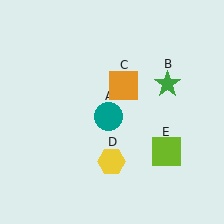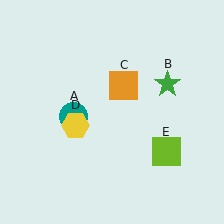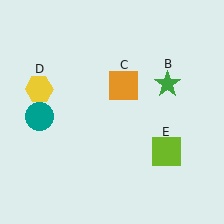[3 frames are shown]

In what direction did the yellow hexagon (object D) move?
The yellow hexagon (object D) moved up and to the left.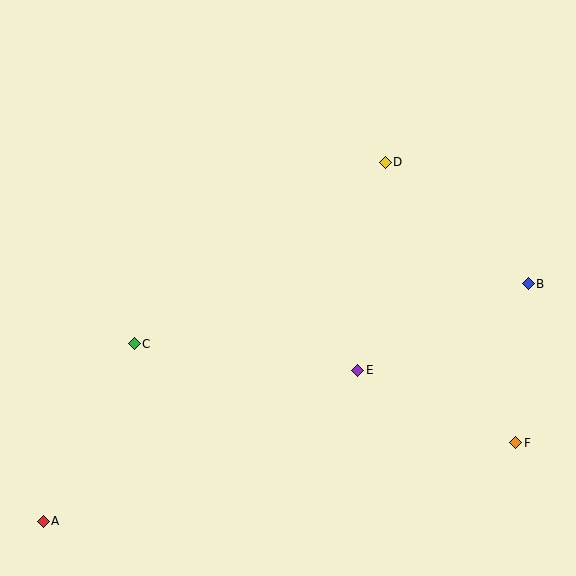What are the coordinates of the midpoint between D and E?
The midpoint between D and E is at (372, 266).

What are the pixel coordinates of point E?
Point E is at (358, 370).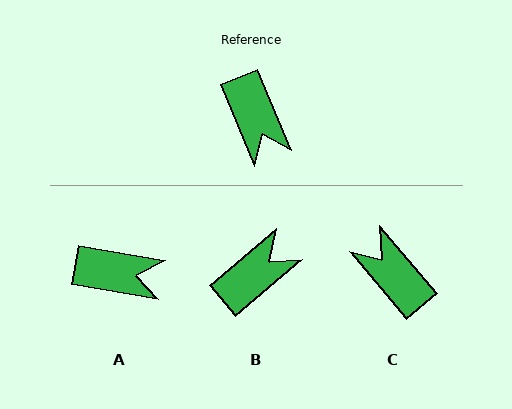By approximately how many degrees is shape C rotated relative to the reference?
Approximately 162 degrees clockwise.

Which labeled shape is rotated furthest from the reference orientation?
C, about 162 degrees away.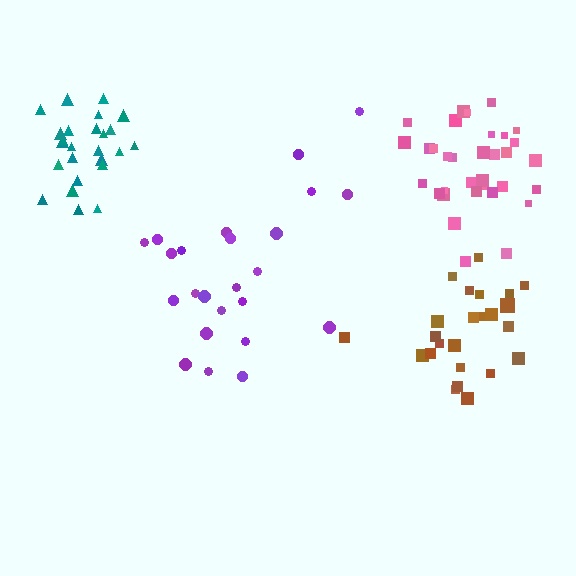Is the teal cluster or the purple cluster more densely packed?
Teal.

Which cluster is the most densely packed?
Teal.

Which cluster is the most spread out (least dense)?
Purple.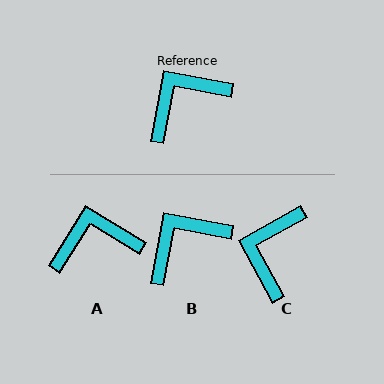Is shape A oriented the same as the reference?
No, it is off by about 21 degrees.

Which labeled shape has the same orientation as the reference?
B.